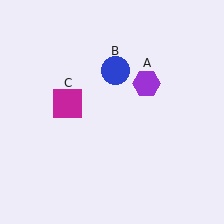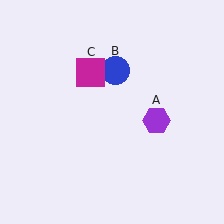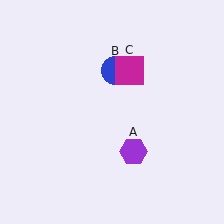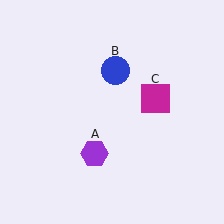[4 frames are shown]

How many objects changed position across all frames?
2 objects changed position: purple hexagon (object A), magenta square (object C).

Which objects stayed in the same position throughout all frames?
Blue circle (object B) remained stationary.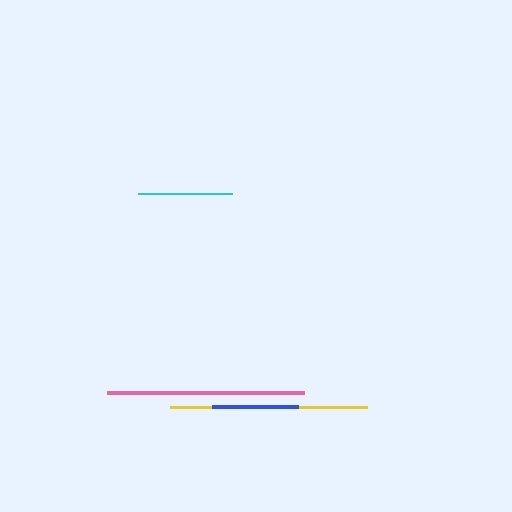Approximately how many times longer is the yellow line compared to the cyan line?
The yellow line is approximately 2.1 times the length of the cyan line.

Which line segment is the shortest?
The blue line is the shortest at approximately 86 pixels.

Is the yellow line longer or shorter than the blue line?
The yellow line is longer than the blue line.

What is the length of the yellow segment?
The yellow segment is approximately 197 pixels long.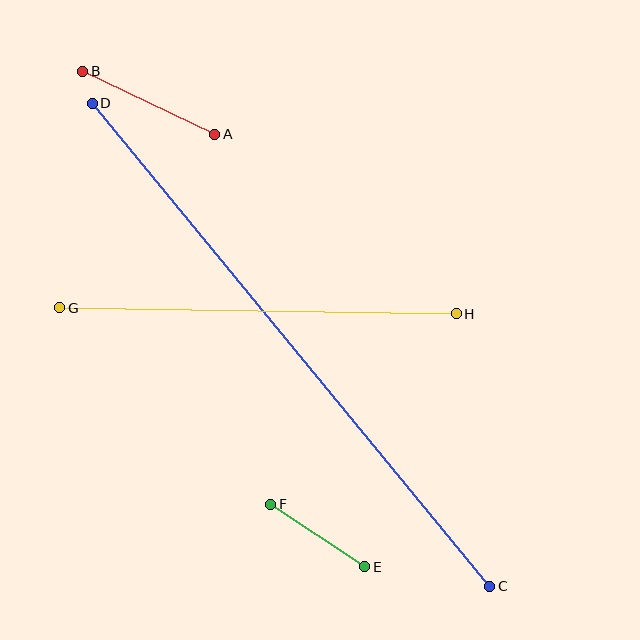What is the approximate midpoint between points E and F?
The midpoint is at approximately (318, 535) pixels.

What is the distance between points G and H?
The distance is approximately 397 pixels.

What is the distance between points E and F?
The distance is approximately 113 pixels.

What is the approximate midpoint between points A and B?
The midpoint is at approximately (149, 103) pixels.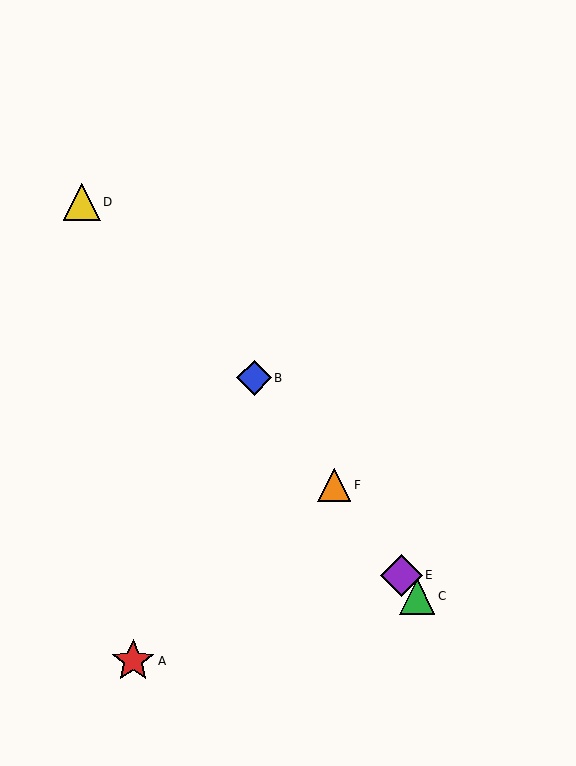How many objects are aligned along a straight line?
4 objects (B, C, E, F) are aligned along a straight line.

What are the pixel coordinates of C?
Object C is at (417, 596).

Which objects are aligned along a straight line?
Objects B, C, E, F are aligned along a straight line.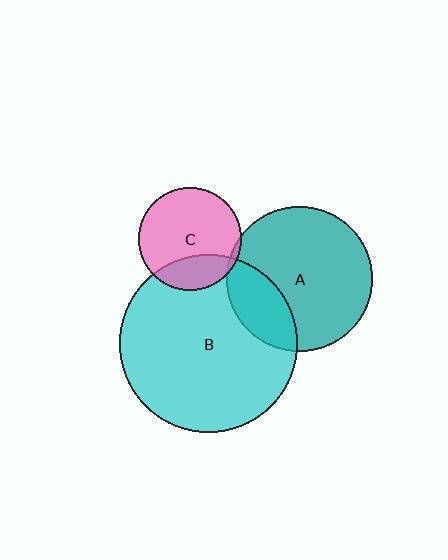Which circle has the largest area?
Circle B (cyan).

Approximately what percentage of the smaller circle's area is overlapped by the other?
Approximately 25%.